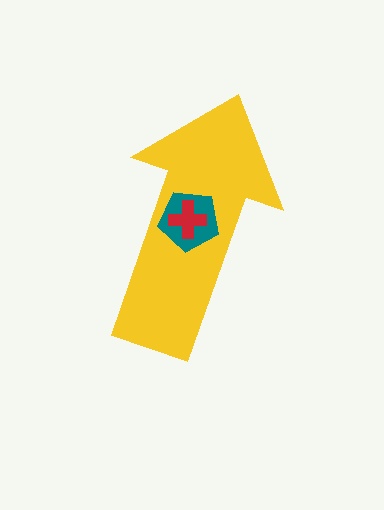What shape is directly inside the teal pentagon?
The red cross.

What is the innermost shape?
The red cross.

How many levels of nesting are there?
3.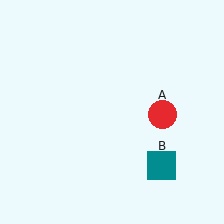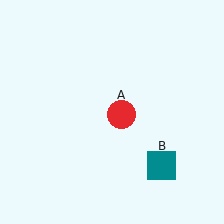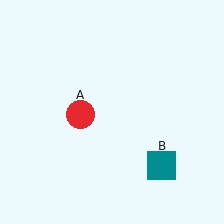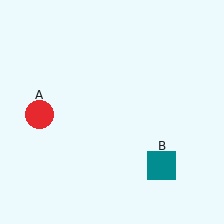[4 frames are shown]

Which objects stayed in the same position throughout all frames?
Teal square (object B) remained stationary.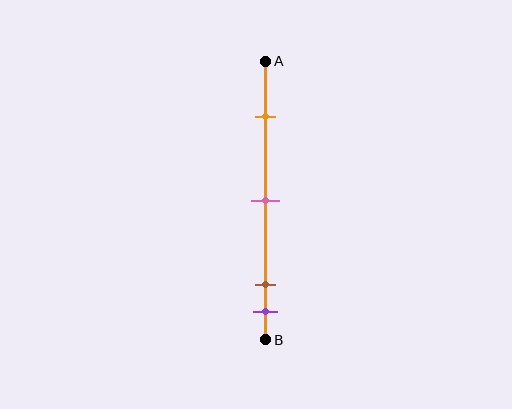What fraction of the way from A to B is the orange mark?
The orange mark is approximately 20% (0.2) of the way from A to B.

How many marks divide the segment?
There are 4 marks dividing the segment.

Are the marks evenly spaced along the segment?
No, the marks are not evenly spaced.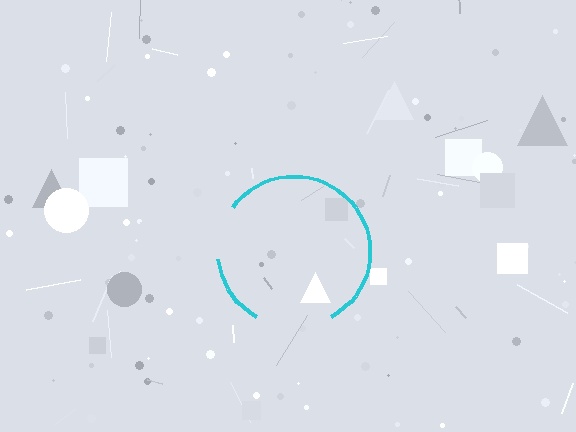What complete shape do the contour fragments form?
The contour fragments form a circle.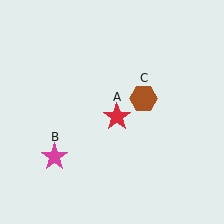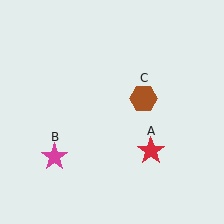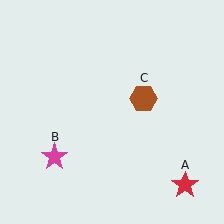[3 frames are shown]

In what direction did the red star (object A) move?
The red star (object A) moved down and to the right.